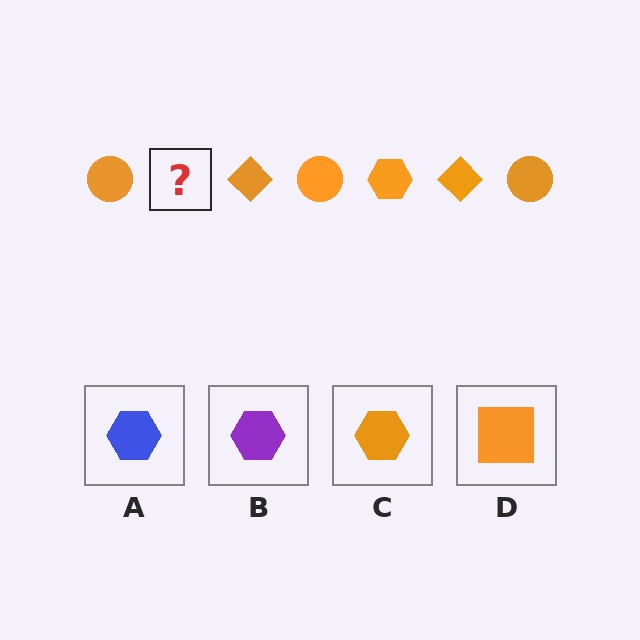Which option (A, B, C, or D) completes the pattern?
C.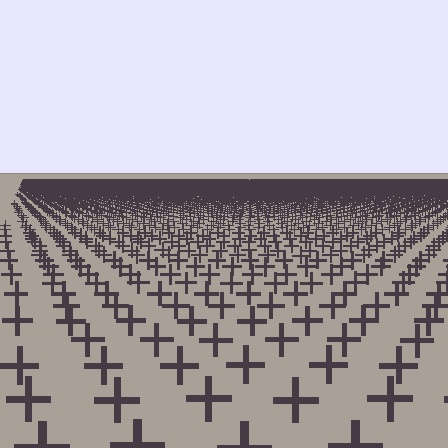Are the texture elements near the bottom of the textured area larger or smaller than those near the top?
Larger. Near the bottom, elements are closer to the viewer and appear at a bigger on-screen size.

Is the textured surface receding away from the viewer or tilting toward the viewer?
The surface is receding away from the viewer. Texture elements get smaller and denser toward the top.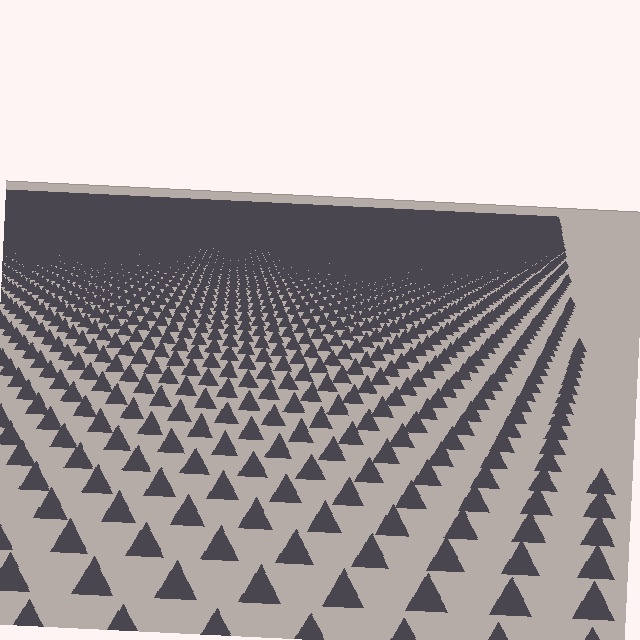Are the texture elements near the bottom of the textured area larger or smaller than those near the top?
Larger. Near the bottom, elements are closer to the viewer and appear at a bigger on-screen size.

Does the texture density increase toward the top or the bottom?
Density increases toward the top.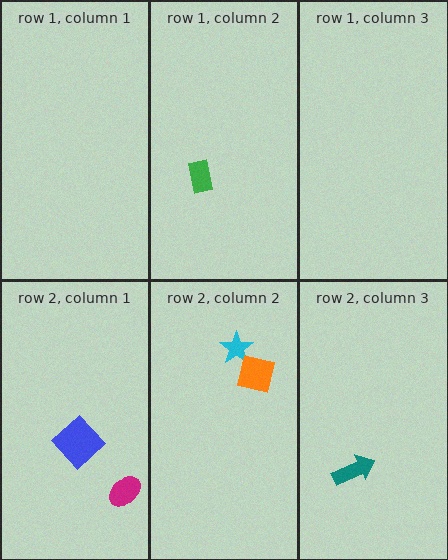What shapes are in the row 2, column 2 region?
The cyan star, the orange square.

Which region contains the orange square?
The row 2, column 2 region.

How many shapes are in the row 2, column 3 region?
1.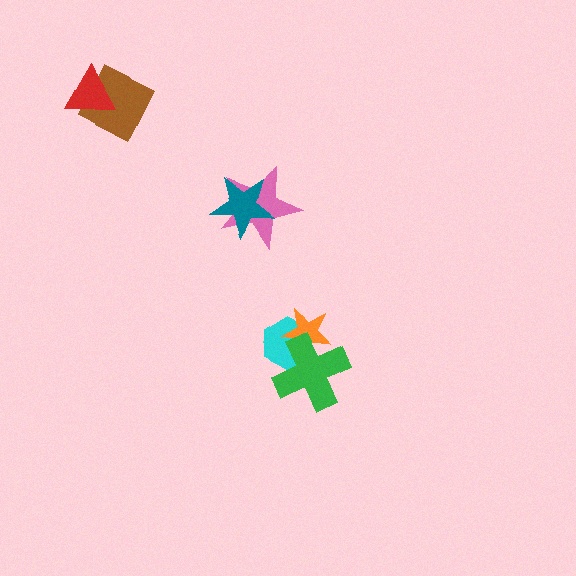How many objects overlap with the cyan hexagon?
2 objects overlap with the cyan hexagon.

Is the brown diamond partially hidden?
Yes, it is partially covered by another shape.